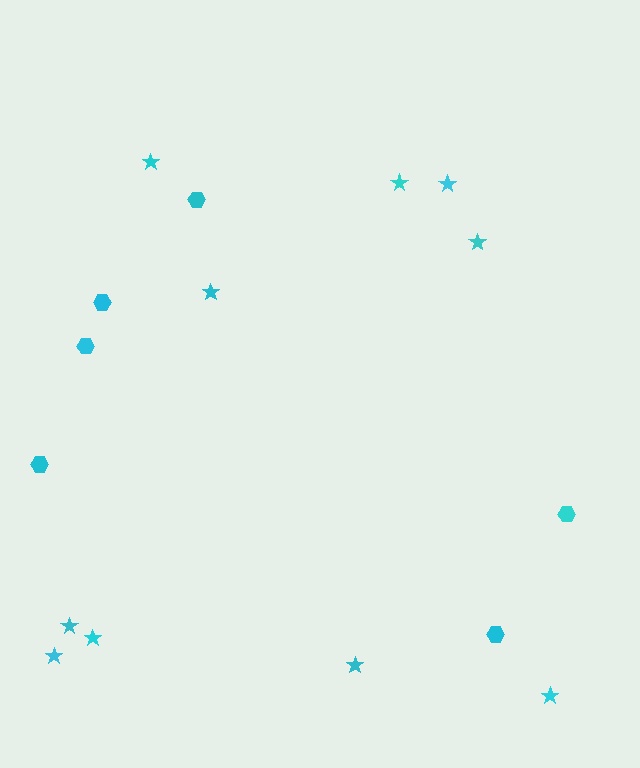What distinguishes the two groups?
There are 2 groups: one group of stars (10) and one group of hexagons (6).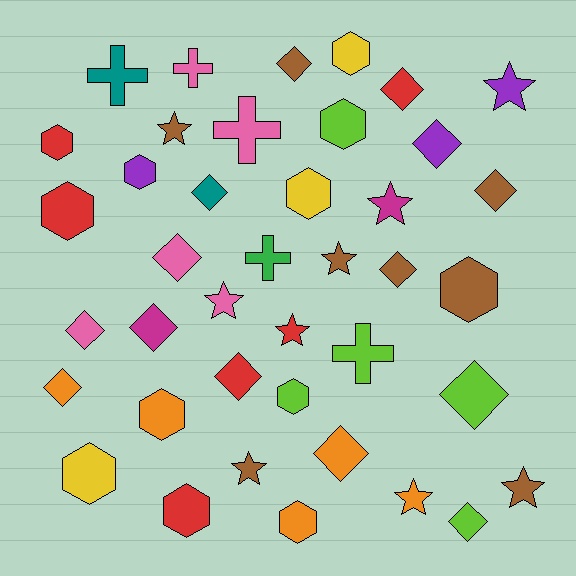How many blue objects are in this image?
There are no blue objects.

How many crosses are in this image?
There are 5 crosses.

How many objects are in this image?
There are 40 objects.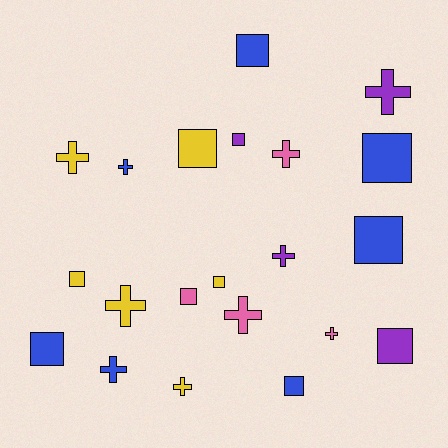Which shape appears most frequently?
Square, with 11 objects.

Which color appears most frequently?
Blue, with 7 objects.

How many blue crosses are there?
There are 2 blue crosses.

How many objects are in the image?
There are 21 objects.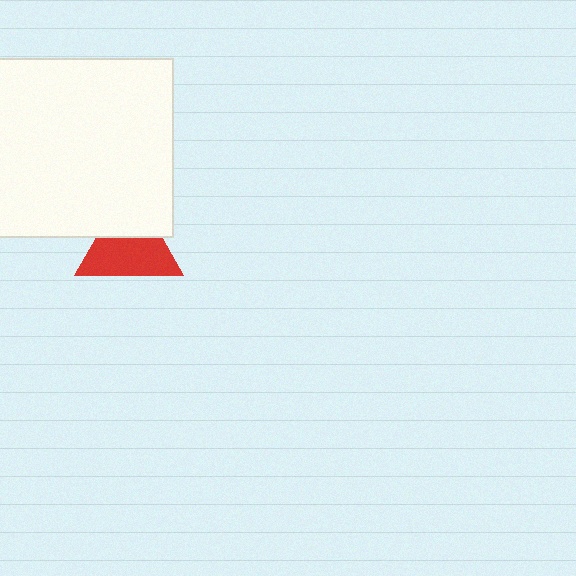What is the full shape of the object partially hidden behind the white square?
The partially hidden object is a red triangle.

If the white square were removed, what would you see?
You would see the complete red triangle.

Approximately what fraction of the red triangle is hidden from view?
Roughly 36% of the red triangle is hidden behind the white square.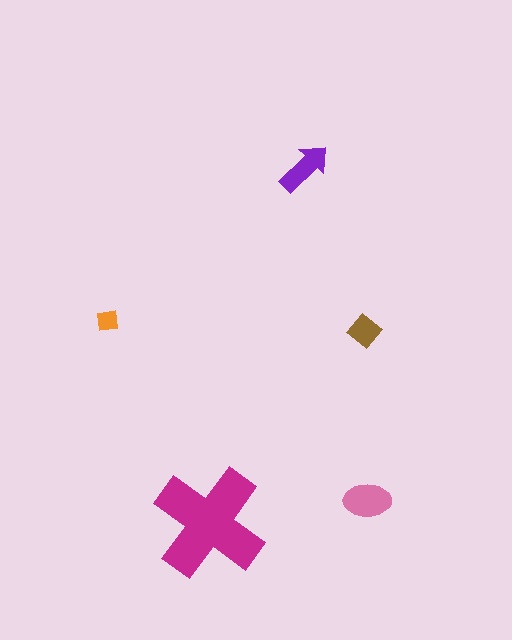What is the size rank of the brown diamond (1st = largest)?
4th.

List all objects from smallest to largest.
The orange square, the brown diamond, the purple arrow, the pink ellipse, the magenta cross.